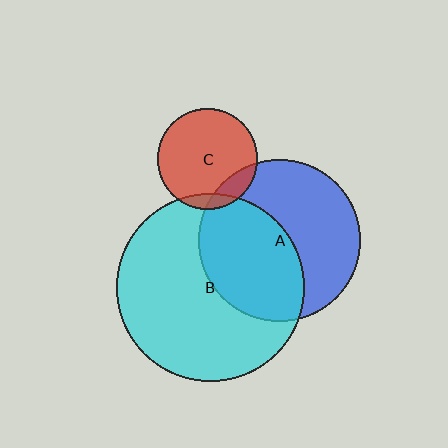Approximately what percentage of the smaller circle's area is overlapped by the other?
Approximately 10%.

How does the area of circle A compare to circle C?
Approximately 2.6 times.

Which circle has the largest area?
Circle B (cyan).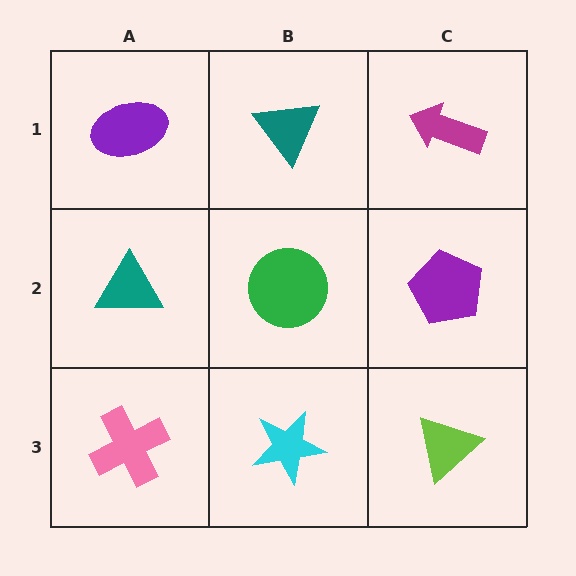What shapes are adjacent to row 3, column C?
A purple pentagon (row 2, column C), a cyan star (row 3, column B).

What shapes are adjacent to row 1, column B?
A green circle (row 2, column B), a purple ellipse (row 1, column A), a magenta arrow (row 1, column C).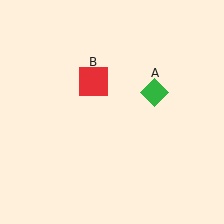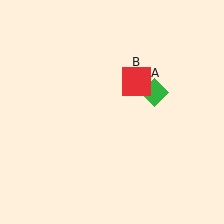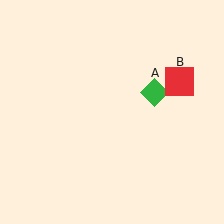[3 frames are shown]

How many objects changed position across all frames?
1 object changed position: red square (object B).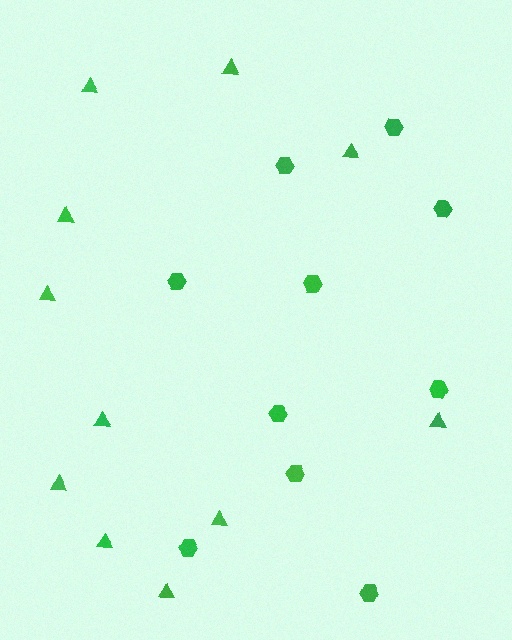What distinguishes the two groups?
There are 2 groups: one group of hexagons (10) and one group of triangles (11).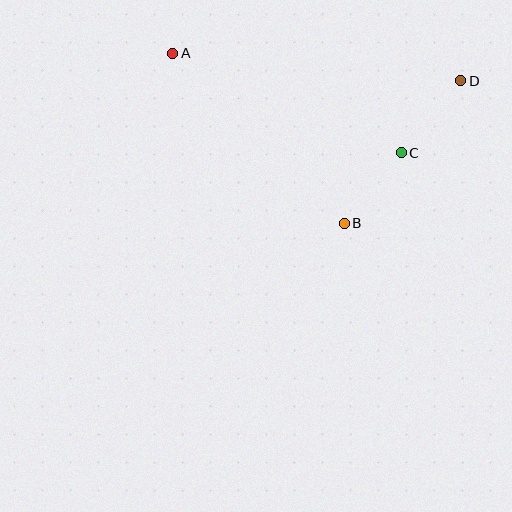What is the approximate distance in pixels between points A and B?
The distance between A and B is approximately 242 pixels.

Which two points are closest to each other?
Points B and C are closest to each other.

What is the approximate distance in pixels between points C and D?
The distance between C and D is approximately 93 pixels.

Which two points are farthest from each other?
Points A and D are farthest from each other.